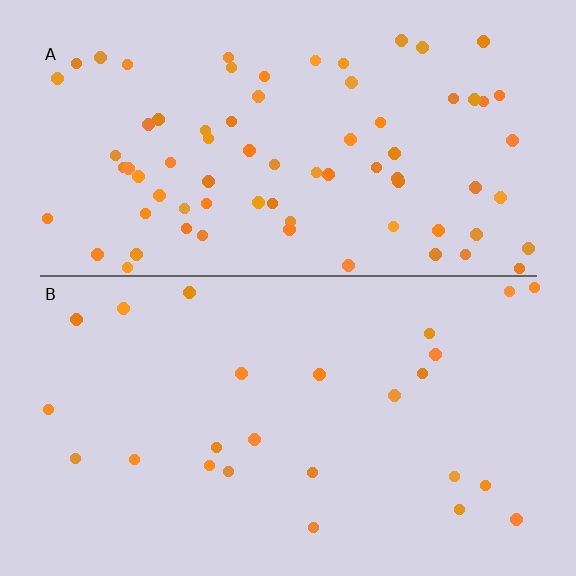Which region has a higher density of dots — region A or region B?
A (the top).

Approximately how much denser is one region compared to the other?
Approximately 3.0× — region A over region B.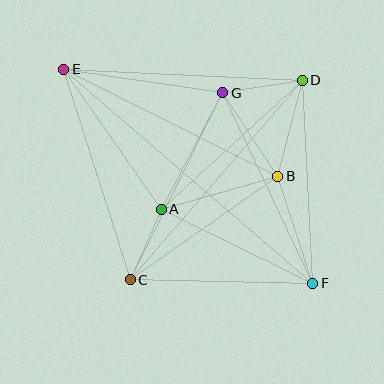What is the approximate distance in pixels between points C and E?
The distance between C and E is approximately 221 pixels.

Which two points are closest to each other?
Points A and C are closest to each other.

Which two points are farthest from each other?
Points E and F are farthest from each other.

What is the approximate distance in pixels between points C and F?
The distance between C and F is approximately 182 pixels.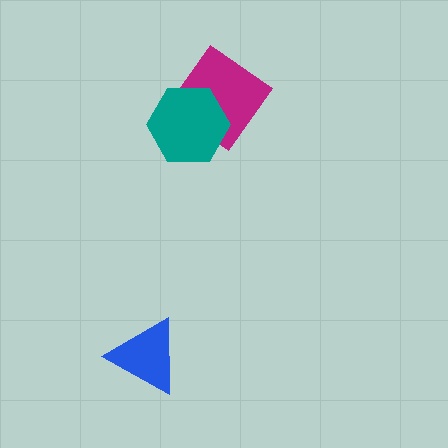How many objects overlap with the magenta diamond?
1 object overlaps with the magenta diamond.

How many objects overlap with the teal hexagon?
1 object overlaps with the teal hexagon.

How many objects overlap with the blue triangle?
0 objects overlap with the blue triangle.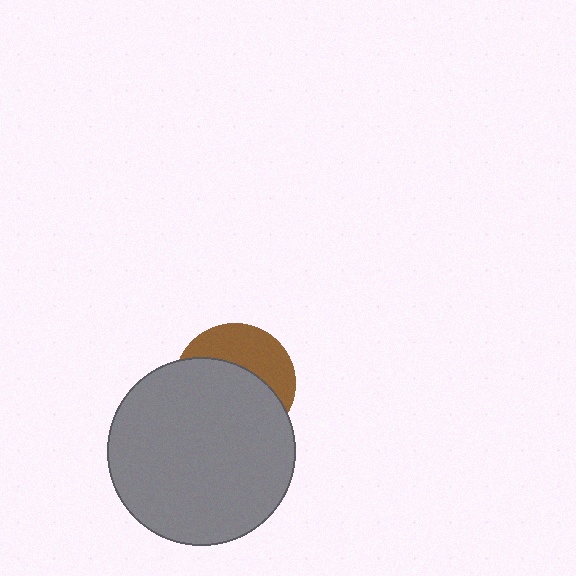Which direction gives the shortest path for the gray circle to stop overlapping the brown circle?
Moving down gives the shortest separation.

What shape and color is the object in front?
The object in front is a gray circle.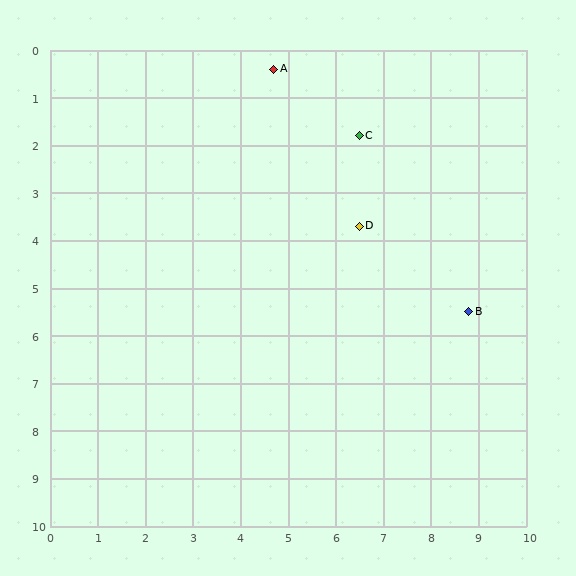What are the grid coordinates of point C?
Point C is at approximately (6.5, 1.8).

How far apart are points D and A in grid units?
Points D and A are about 3.8 grid units apart.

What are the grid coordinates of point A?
Point A is at approximately (4.7, 0.4).